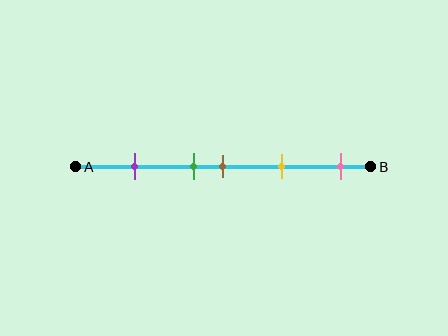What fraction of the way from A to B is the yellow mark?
The yellow mark is approximately 70% (0.7) of the way from A to B.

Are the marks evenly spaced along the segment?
No, the marks are not evenly spaced.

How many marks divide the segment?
There are 5 marks dividing the segment.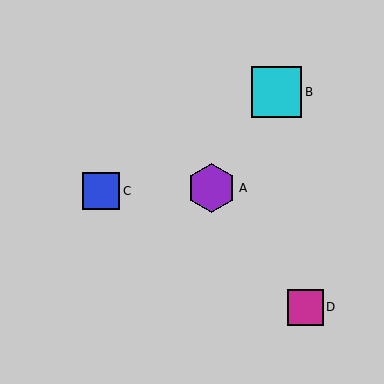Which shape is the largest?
The cyan square (labeled B) is the largest.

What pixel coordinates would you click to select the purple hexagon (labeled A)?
Click at (211, 188) to select the purple hexagon A.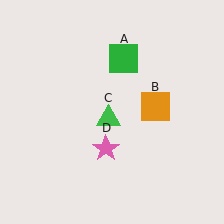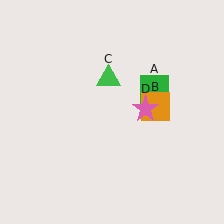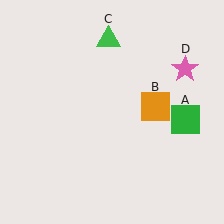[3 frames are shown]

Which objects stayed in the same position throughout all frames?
Orange square (object B) remained stationary.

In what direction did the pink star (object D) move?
The pink star (object D) moved up and to the right.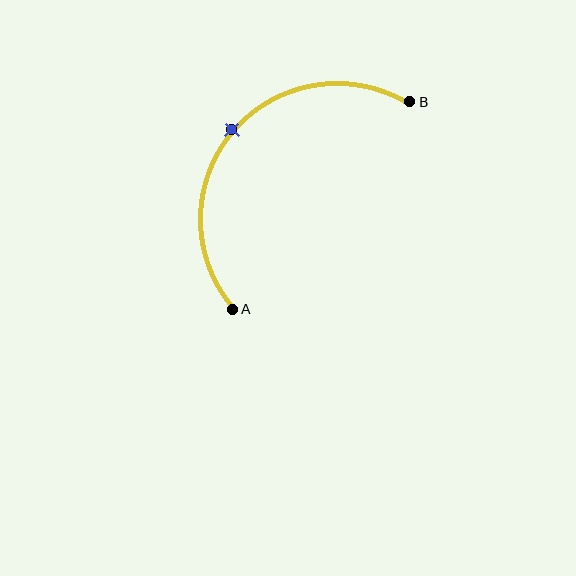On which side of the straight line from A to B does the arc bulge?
The arc bulges above and to the left of the straight line connecting A and B.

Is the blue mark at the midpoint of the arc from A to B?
Yes. The blue mark lies on the arc at equal arc-length from both A and B — it is the arc midpoint.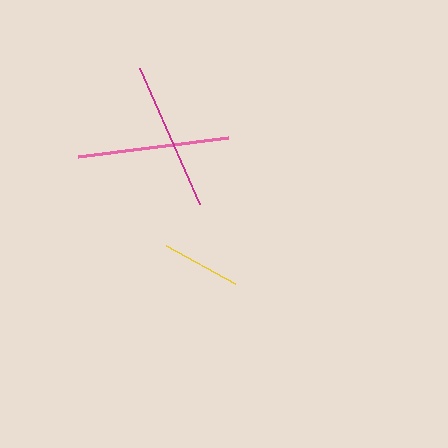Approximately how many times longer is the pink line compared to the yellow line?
The pink line is approximately 1.9 times the length of the yellow line.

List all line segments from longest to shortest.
From longest to shortest: pink, magenta, yellow.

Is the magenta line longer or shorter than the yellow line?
The magenta line is longer than the yellow line.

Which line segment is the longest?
The pink line is the longest at approximately 150 pixels.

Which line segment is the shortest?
The yellow line is the shortest at approximately 79 pixels.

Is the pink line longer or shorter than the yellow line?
The pink line is longer than the yellow line.